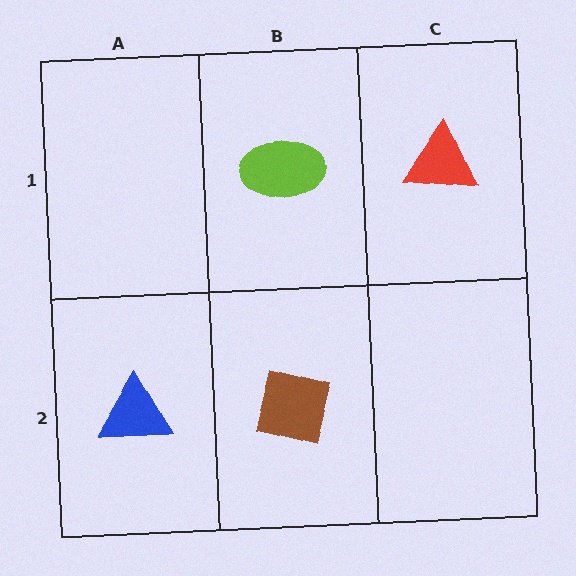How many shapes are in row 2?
2 shapes.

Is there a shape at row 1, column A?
No, that cell is empty.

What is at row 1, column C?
A red triangle.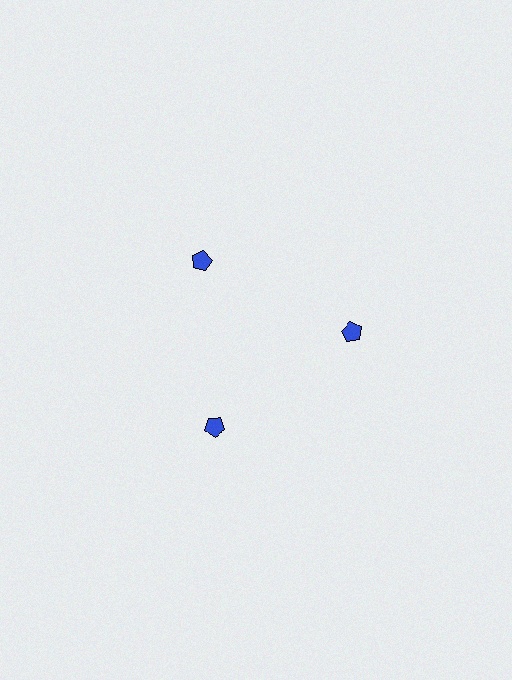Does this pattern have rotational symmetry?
Yes, this pattern has 3-fold rotational symmetry. It looks the same after rotating 120 degrees around the center.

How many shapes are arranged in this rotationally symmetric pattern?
There are 3 shapes, arranged in 3 groups of 1.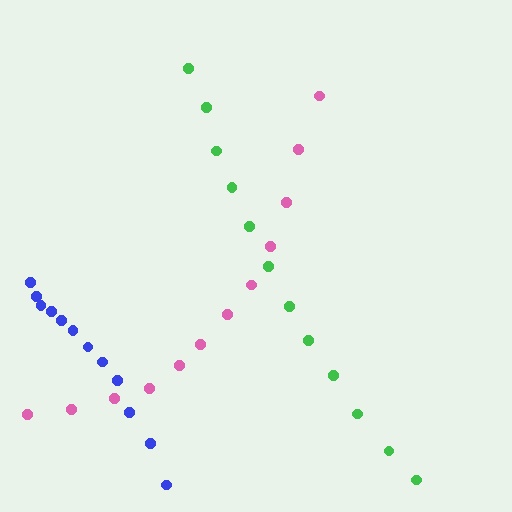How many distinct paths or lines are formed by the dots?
There are 3 distinct paths.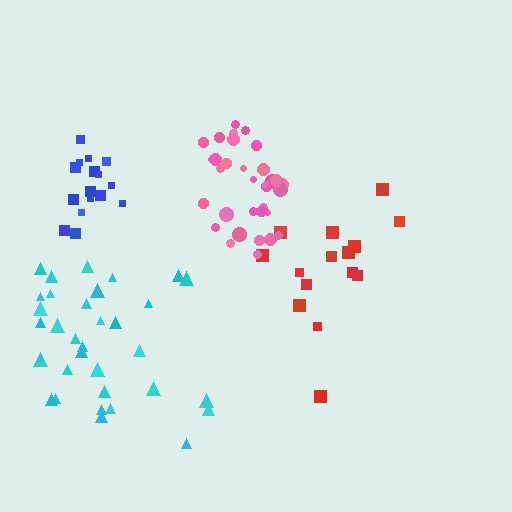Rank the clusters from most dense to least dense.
pink, blue, cyan, red.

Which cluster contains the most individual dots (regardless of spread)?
Cyan (34).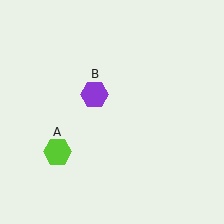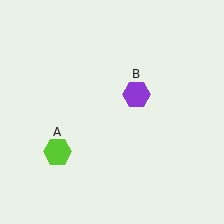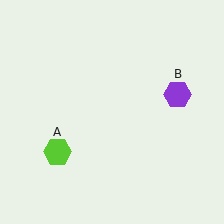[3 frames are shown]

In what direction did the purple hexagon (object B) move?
The purple hexagon (object B) moved right.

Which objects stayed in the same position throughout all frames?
Lime hexagon (object A) remained stationary.